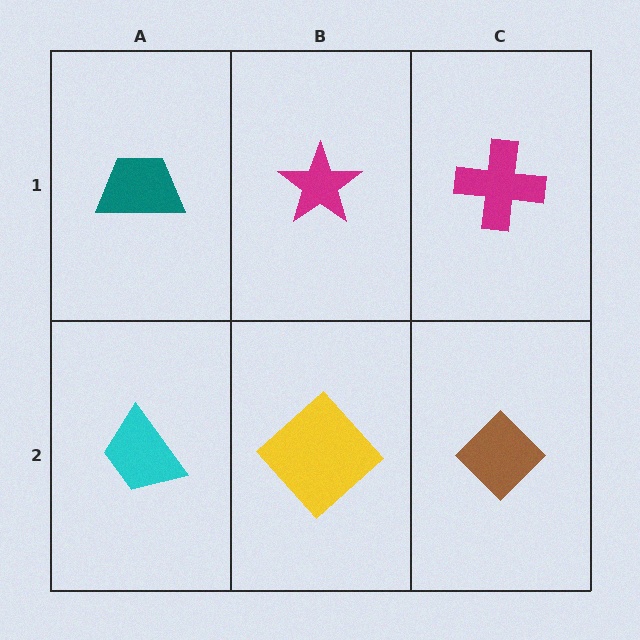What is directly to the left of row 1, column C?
A magenta star.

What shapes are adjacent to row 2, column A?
A teal trapezoid (row 1, column A), a yellow diamond (row 2, column B).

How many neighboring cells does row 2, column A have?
2.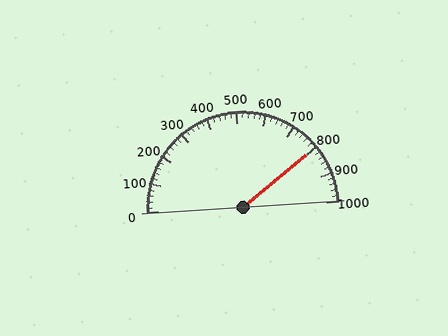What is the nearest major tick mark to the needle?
The nearest major tick mark is 800.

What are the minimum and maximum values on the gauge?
The gauge ranges from 0 to 1000.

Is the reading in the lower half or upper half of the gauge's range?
The reading is in the upper half of the range (0 to 1000).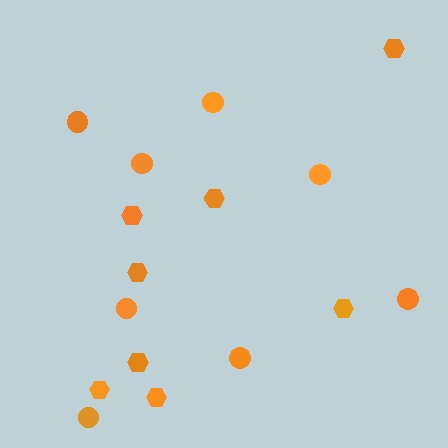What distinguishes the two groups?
There are 2 groups: one group of circles (8) and one group of hexagons (8).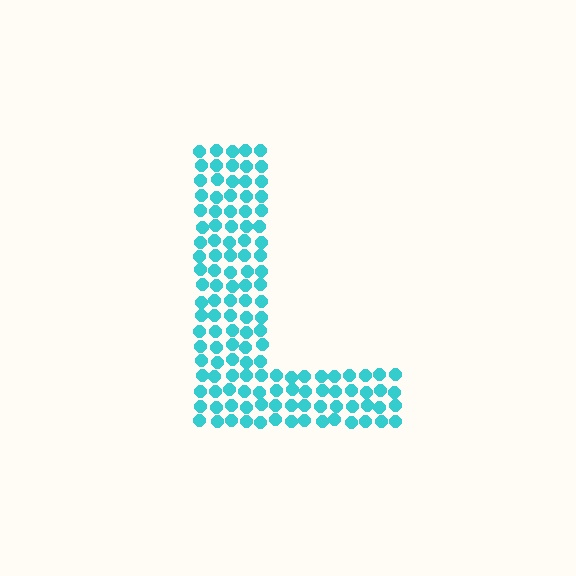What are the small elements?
The small elements are circles.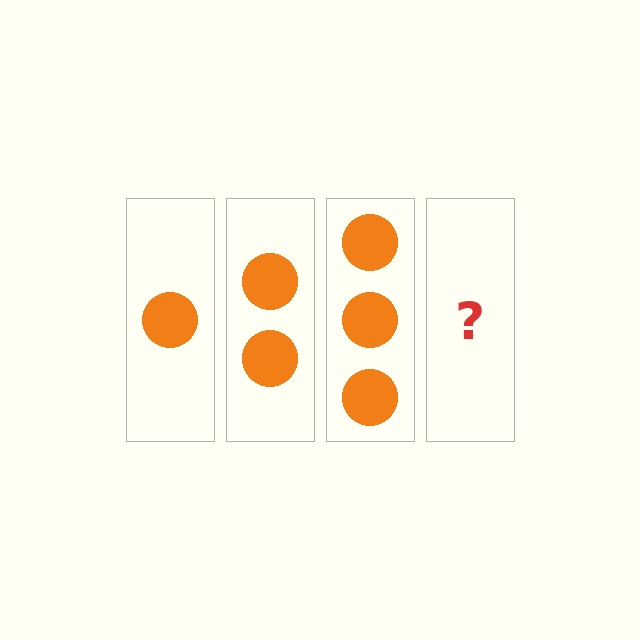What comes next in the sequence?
The next element should be 4 circles.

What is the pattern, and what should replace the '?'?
The pattern is that each step adds one more circle. The '?' should be 4 circles.